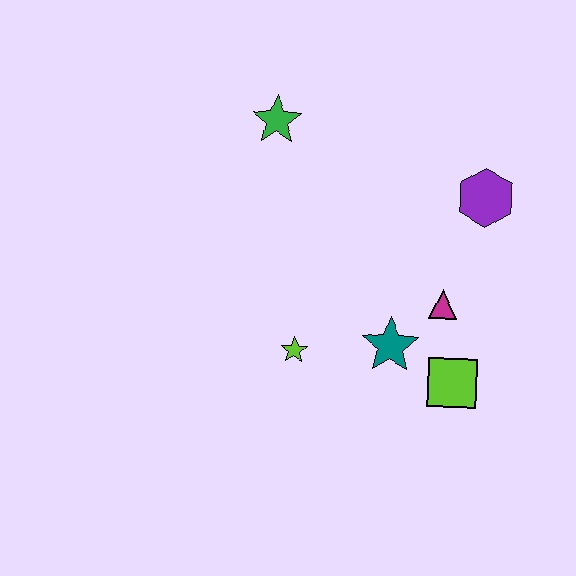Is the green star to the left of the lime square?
Yes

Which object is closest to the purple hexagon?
The magenta triangle is closest to the purple hexagon.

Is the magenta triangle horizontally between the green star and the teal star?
No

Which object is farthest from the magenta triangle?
The green star is farthest from the magenta triangle.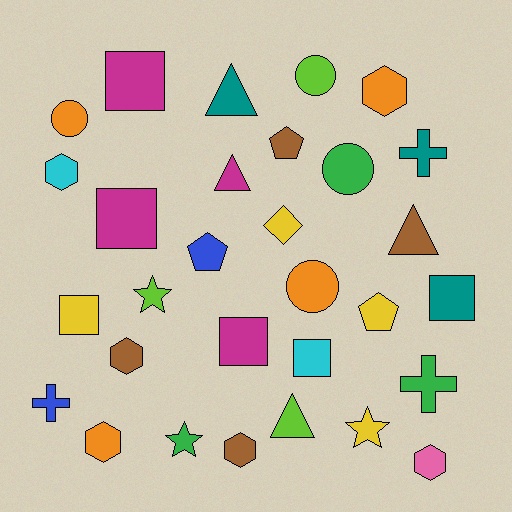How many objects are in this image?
There are 30 objects.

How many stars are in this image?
There are 3 stars.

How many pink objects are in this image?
There is 1 pink object.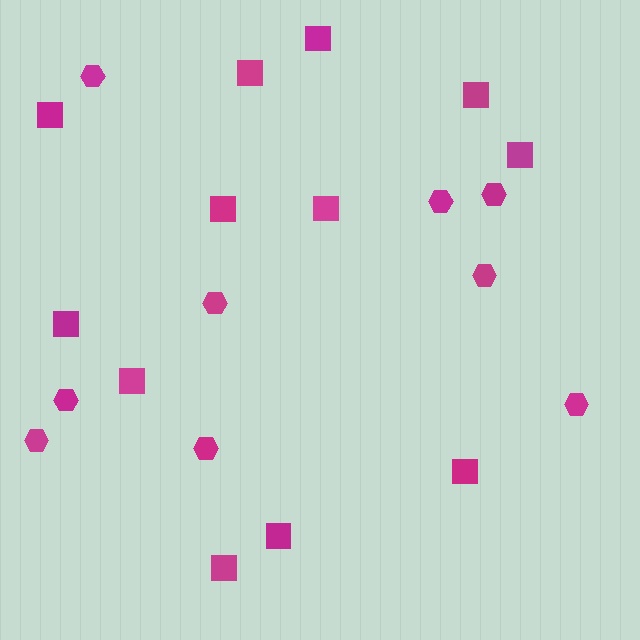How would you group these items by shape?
There are 2 groups: one group of hexagons (9) and one group of squares (12).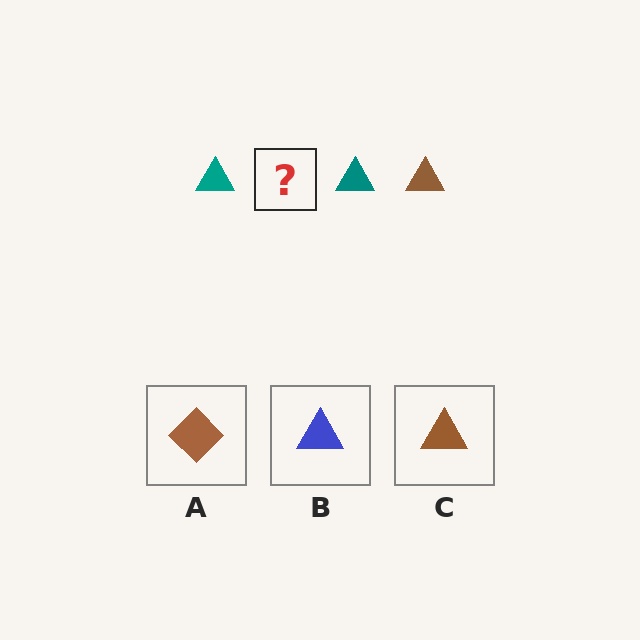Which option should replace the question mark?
Option C.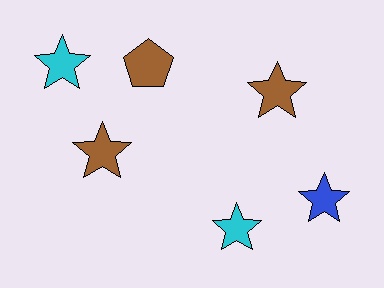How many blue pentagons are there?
There are no blue pentagons.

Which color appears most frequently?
Brown, with 3 objects.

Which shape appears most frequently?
Star, with 5 objects.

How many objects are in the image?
There are 6 objects.